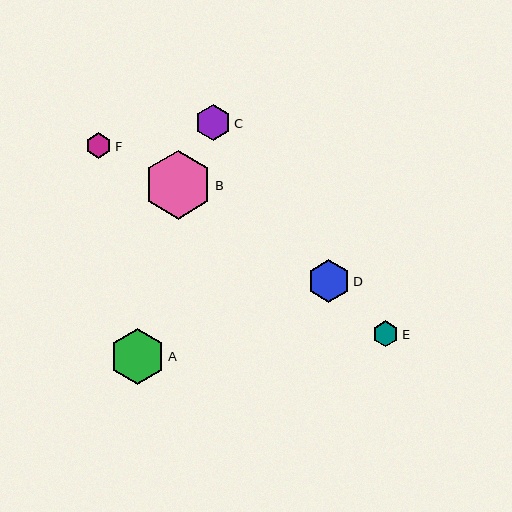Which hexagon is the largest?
Hexagon B is the largest with a size of approximately 68 pixels.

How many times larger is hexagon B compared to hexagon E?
Hexagon B is approximately 2.6 times the size of hexagon E.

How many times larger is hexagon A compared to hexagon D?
Hexagon A is approximately 1.3 times the size of hexagon D.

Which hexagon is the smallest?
Hexagon F is the smallest with a size of approximately 26 pixels.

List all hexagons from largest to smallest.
From largest to smallest: B, A, D, C, E, F.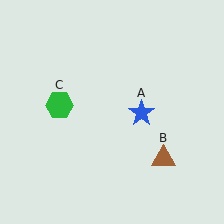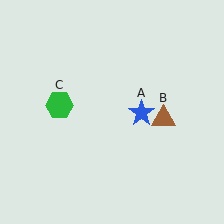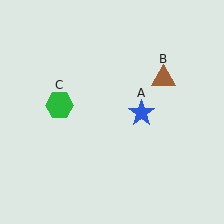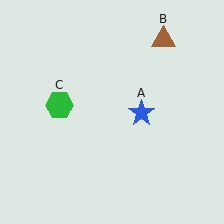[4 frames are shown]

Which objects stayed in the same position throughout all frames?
Blue star (object A) and green hexagon (object C) remained stationary.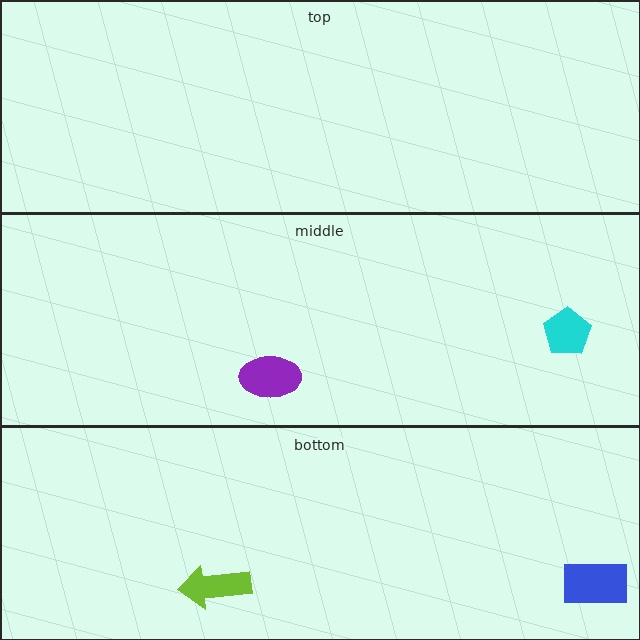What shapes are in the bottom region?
The lime arrow, the blue rectangle.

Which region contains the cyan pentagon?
The middle region.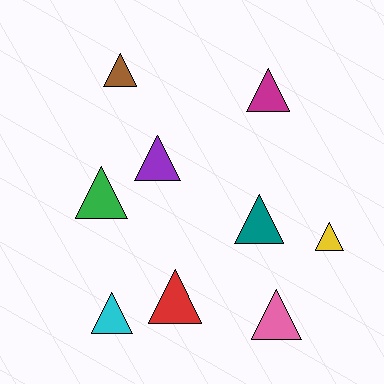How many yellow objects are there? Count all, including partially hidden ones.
There is 1 yellow object.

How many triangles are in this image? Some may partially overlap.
There are 9 triangles.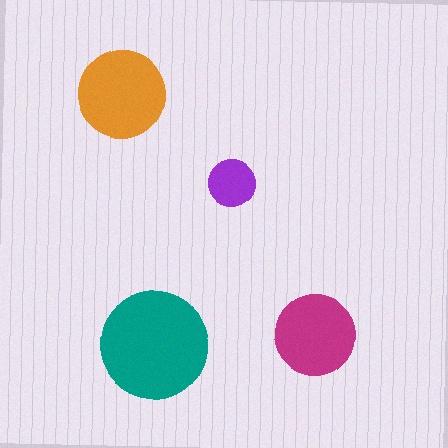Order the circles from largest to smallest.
the teal one, the orange one, the magenta one, the purple one.